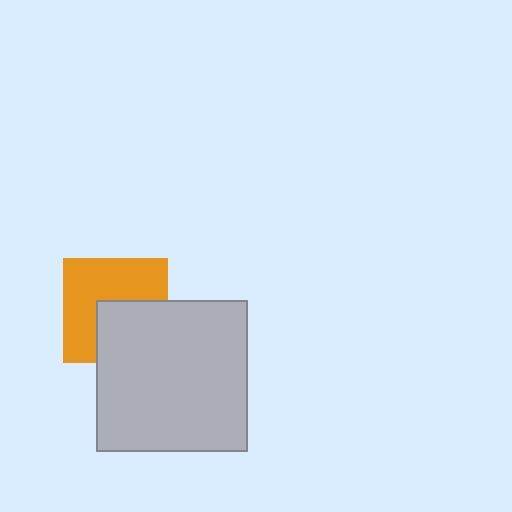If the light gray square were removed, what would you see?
You would see the complete orange square.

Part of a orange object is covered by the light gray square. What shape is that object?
It is a square.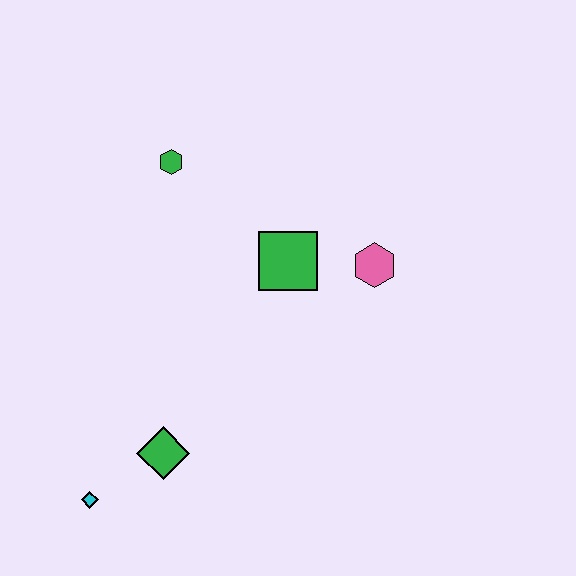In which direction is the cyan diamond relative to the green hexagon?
The cyan diamond is below the green hexagon.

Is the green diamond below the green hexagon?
Yes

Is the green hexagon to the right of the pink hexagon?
No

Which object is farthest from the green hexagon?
The cyan diamond is farthest from the green hexagon.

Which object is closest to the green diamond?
The cyan diamond is closest to the green diamond.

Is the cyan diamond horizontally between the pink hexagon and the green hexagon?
No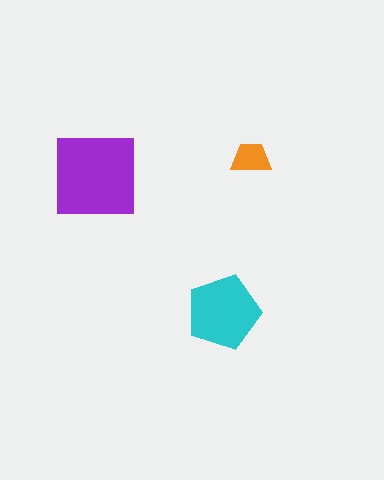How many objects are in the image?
There are 3 objects in the image.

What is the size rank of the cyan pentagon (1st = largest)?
2nd.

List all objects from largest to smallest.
The purple square, the cyan pentagon, the orange trapezoid.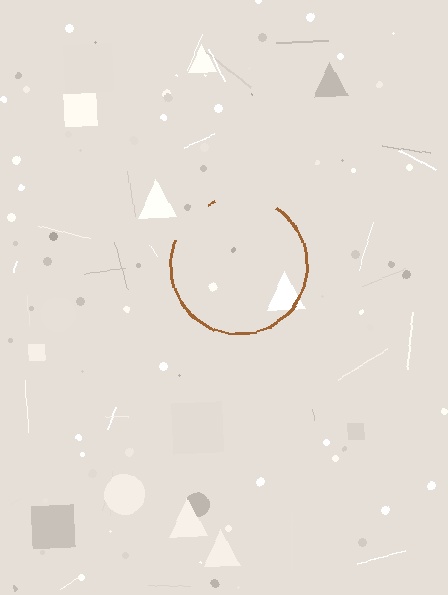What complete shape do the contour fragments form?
The contour fragments form a circle.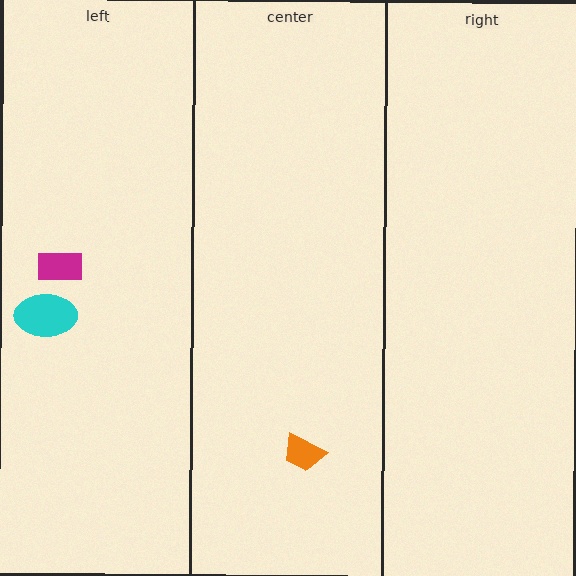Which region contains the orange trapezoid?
The center region.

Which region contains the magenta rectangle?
The left region.